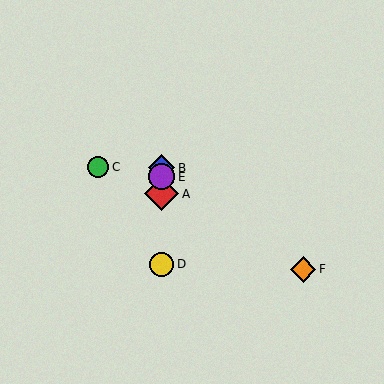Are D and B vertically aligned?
Yes, both are at x≈162.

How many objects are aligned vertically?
4 objects (A, B, D, E) are aligned vertically.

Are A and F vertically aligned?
No, A is at x≈162 and F is at x≈303.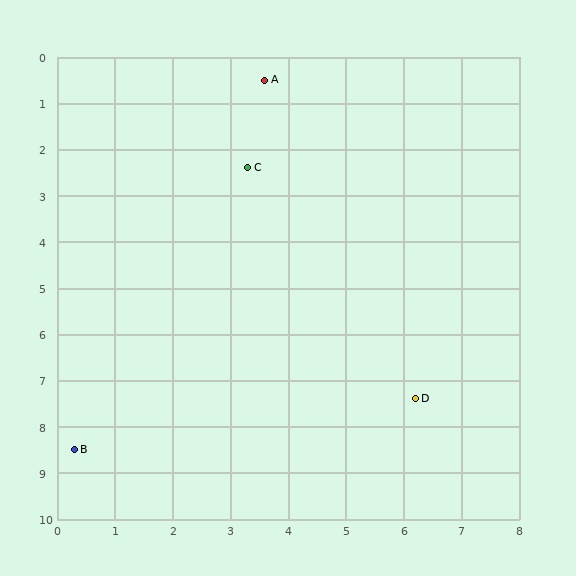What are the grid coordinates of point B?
Point B is at approximately (0.3, 8.5).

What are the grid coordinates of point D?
Point D is at approximately (6.2, 7.4).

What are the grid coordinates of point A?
Point A is at approximately (3.6, 0.5).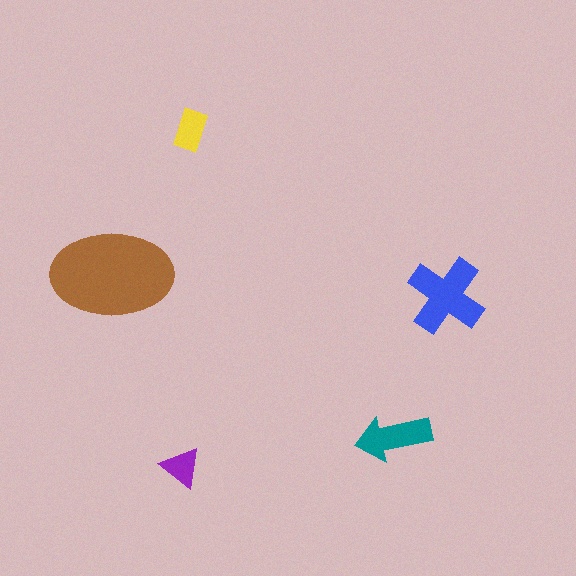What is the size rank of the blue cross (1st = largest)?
2nd.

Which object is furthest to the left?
The brown ellipse is leftmost.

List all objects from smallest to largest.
The purple triangle, the yellow rectangle, the teal arrow, the blue cross, the brown ellipse.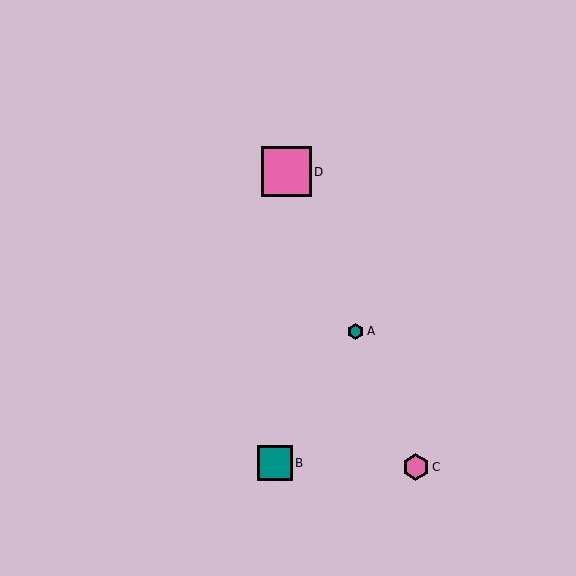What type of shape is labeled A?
Shape A is a teal hexagon.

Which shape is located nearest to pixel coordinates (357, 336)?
The teal hexagon (labeled A) at (356, 331) is nearest to that location.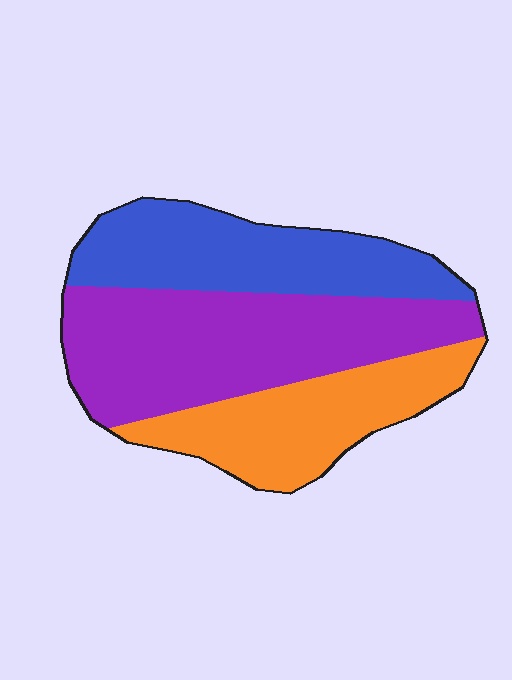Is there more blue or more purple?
Purple.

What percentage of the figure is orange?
Orange covers roughly 25% of the figure.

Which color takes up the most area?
Purple, at roughly 45%.